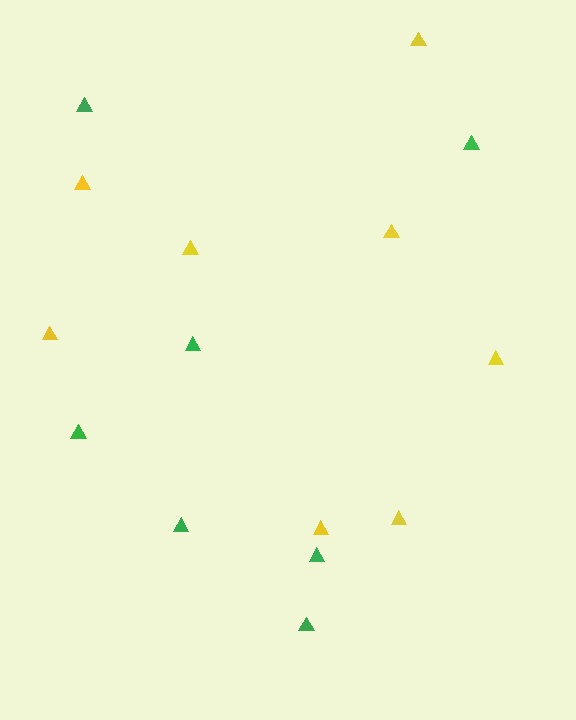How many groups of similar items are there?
There are 2 groups: one group of yellow triangles (8) and one group of green triangles (7).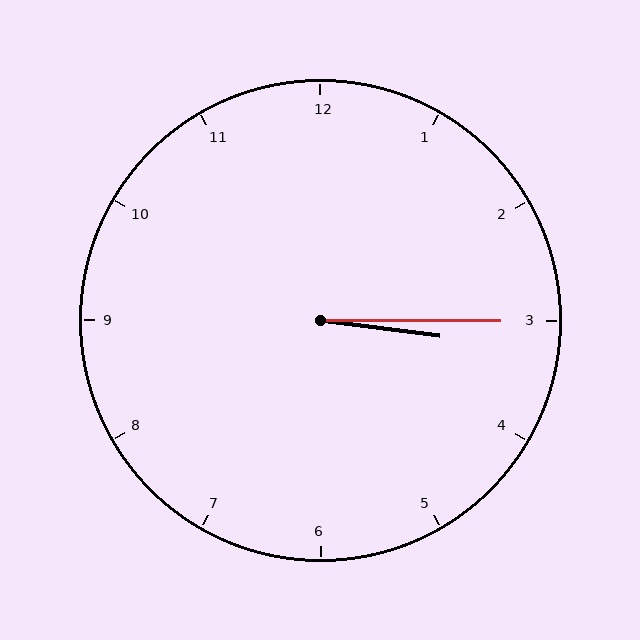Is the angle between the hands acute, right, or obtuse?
It is acute.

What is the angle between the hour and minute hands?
Approximately 8 degrees.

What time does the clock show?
3:15.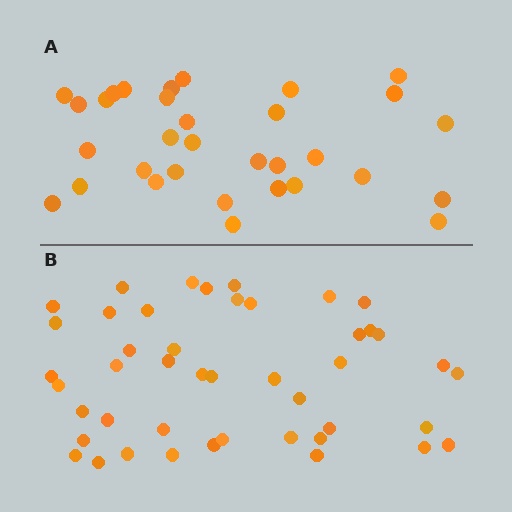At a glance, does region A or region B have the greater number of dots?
Region B (the bottom region) has more dots.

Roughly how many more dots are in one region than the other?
Region B has approximately 15 more dots than region A.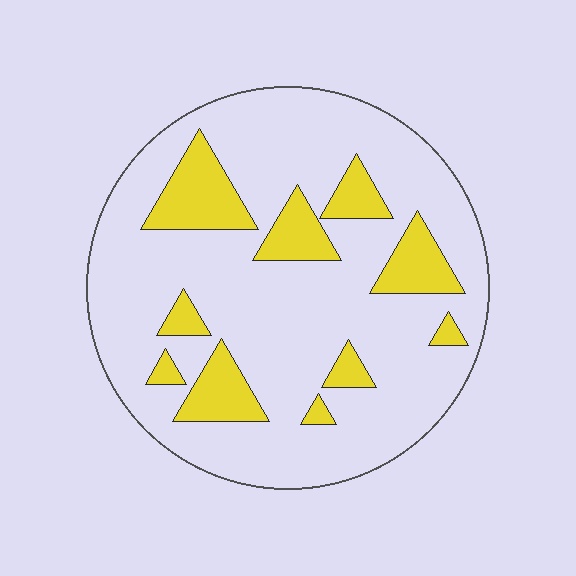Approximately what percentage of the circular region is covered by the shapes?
Approximately 20%.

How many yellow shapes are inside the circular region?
10.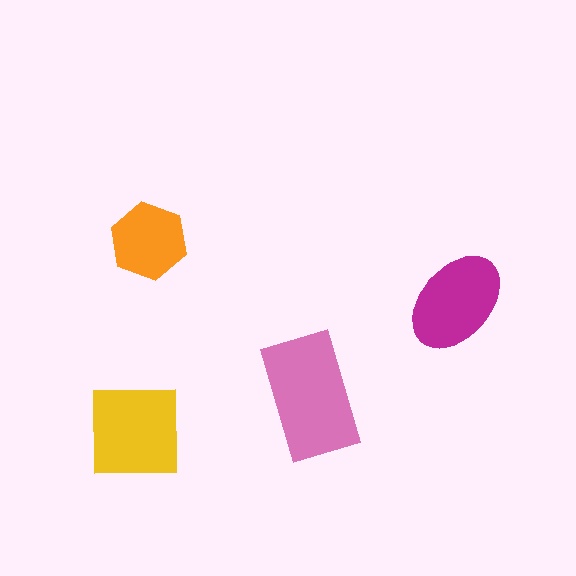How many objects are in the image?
There are 4 objects in the image.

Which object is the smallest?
The orange hexagon.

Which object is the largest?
The pink rectangle.